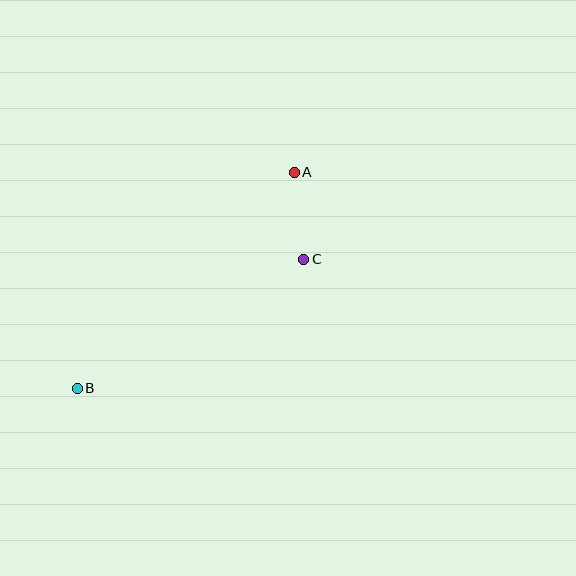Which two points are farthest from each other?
Points A and B are farthest from each other.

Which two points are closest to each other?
Points A and C are closest to each other.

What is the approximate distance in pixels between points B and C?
The distance between B and C is approximately 260 pixels.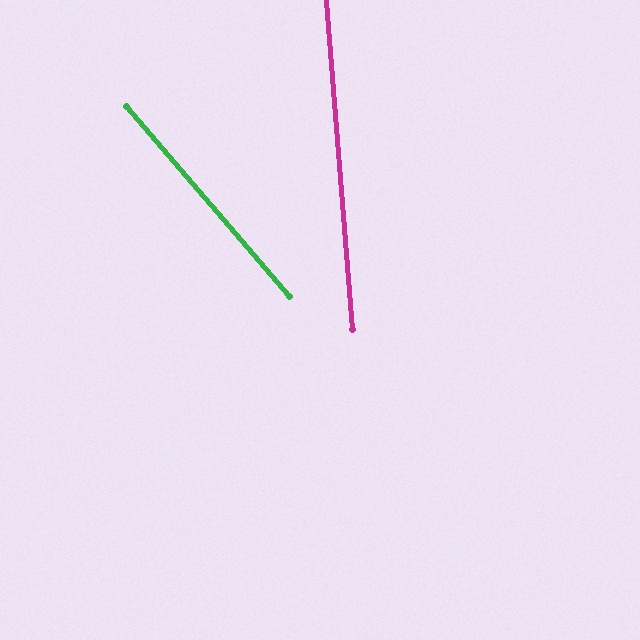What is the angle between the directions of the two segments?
Approximately 36 degrees.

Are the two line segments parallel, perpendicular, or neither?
Neither parallel nor perpendicular — they differ by about 36°.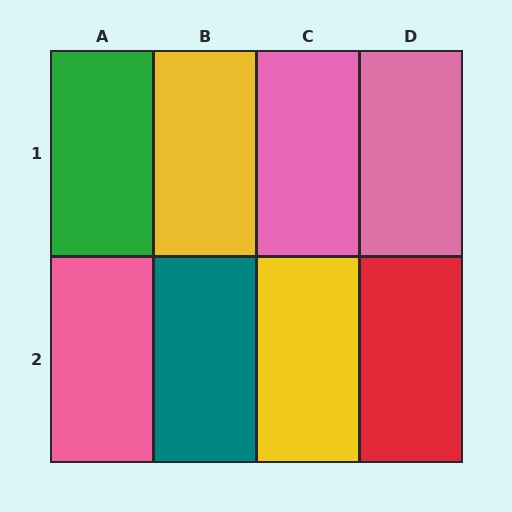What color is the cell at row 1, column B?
Yellow.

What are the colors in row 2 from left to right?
Pink, teal, yellow, red.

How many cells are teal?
1 cell is teal.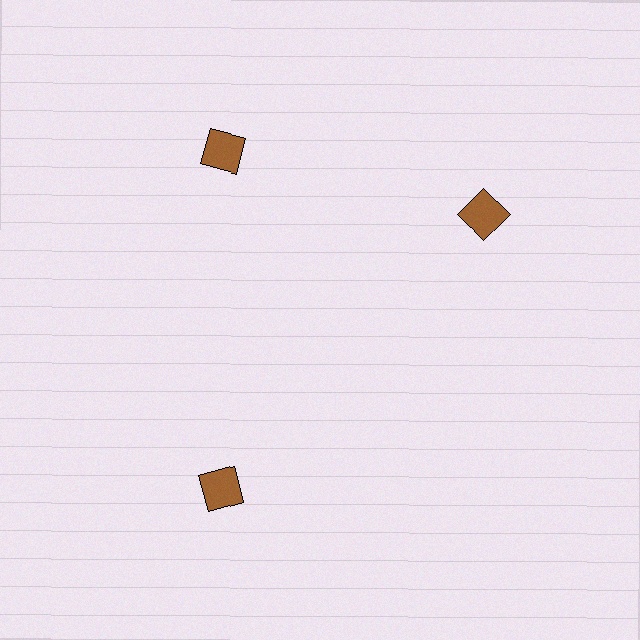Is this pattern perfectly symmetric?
No. The 3 brown squares are arranged in a ring, but one element near the 3 o'clock position is rotated out of alignment along the ring, breaking the 3-fold rotational symmetry.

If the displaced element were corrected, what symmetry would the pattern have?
It would have 3-fold rotational symmetry — the pattern would map onto itself every 120 degrees.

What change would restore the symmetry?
The symmetry would be restored by rotating it back into even spacing with its neighbors so that all 3 squares sit at equal angles and equal distance from the center.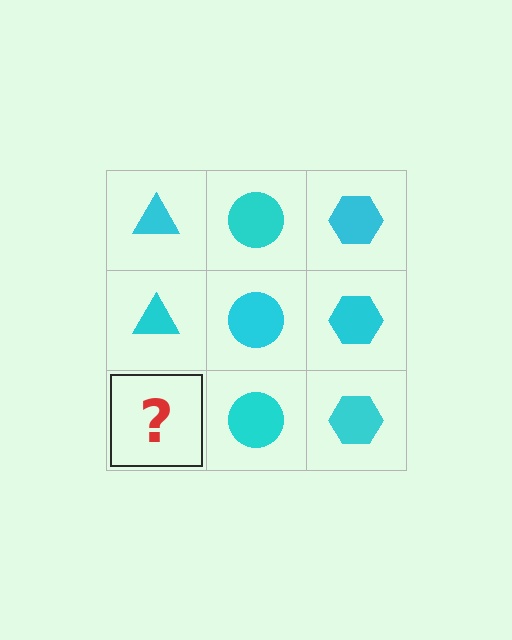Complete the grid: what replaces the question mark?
The question mark should be replaced with a cyan triangle.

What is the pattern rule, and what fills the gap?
The rule is that each column has a consistent shape. The gap should be filled with a cyan triangle.